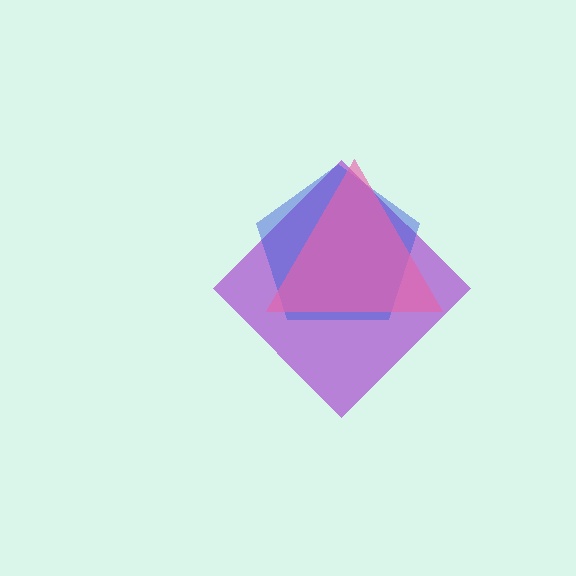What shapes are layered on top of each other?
The layered shapes are: a purple diamond, a blue pentagon, a pink triangle.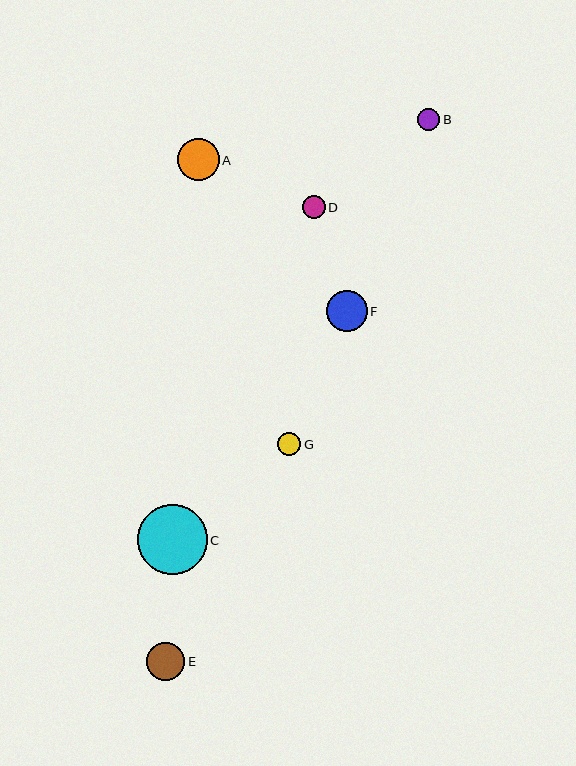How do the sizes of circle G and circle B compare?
Circle G and circle B are approximately the same size.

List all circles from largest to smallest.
From largest to smallest: C, A, F, E, G, D, B.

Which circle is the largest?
Circle C is the largest with a size of approximately 70 pixels.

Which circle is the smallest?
Circle B is the smallest with a size of approximately 22 pixels.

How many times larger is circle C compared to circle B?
Circle C is approximately 3.2 times the size of circle B.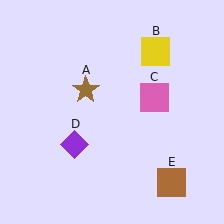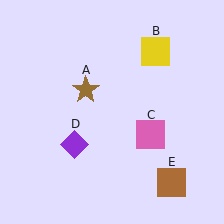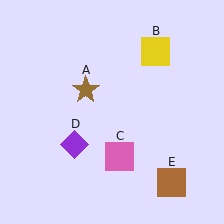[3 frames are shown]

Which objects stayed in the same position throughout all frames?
Brown star (object A) and yellow square (object B) and purple diamond (object D) and brown square (object E) remained stationary.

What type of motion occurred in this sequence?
The pink square (object C) rotated clockwise around the center of the scene.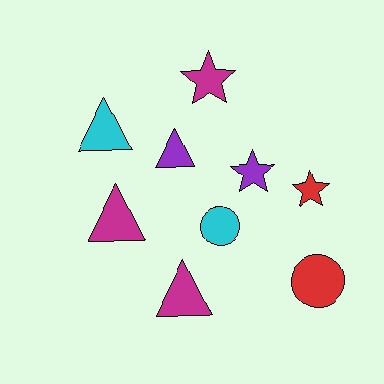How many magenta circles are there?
There are no magenta circles.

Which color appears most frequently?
Magenta, with 3 objects.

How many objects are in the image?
There are 9 objects.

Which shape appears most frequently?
Triangle, with 4 objects.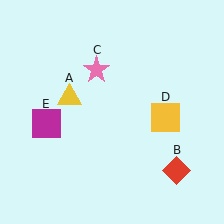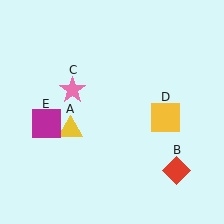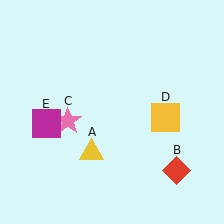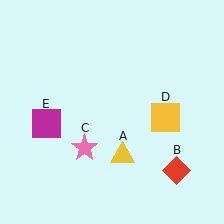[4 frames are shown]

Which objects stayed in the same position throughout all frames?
Red diamond (object B) and yellow square (object D) and magenta square (object E) remained stationary.